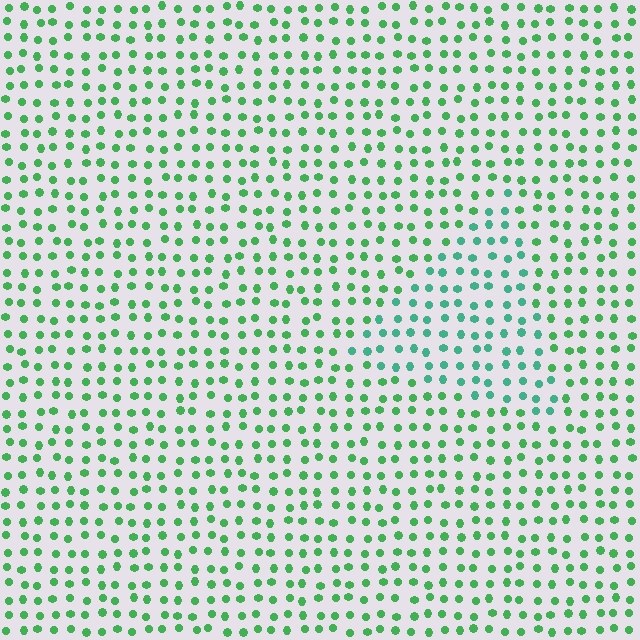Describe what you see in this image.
The image is filled with small green elements in a uniform arrangement. A triangle-shaped region is visible where the elements are tinted to a slightly different hue, forming a subtle color boundary.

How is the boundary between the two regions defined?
The boundary is defined purely by a slight shift in hue (about 29 degrees). Spacing, size, and orientation are identical on both sides.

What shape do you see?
I see a triangle.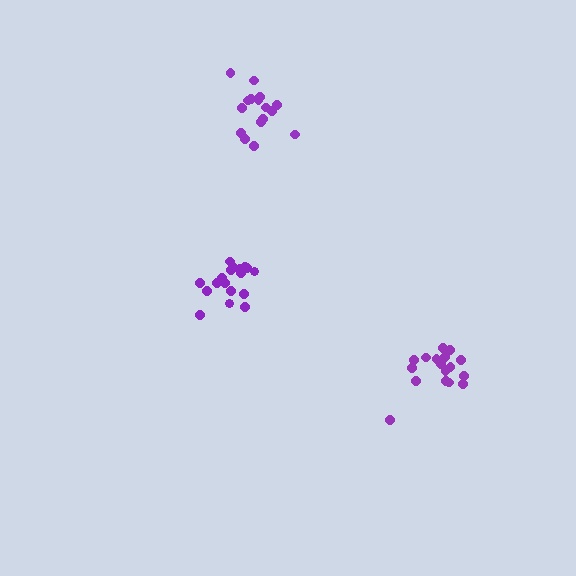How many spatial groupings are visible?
There are 3 spatial groupings.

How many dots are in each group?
Group 1: 18 dots, Group 2: 17 dots, Group 3: 16 dots (51 total).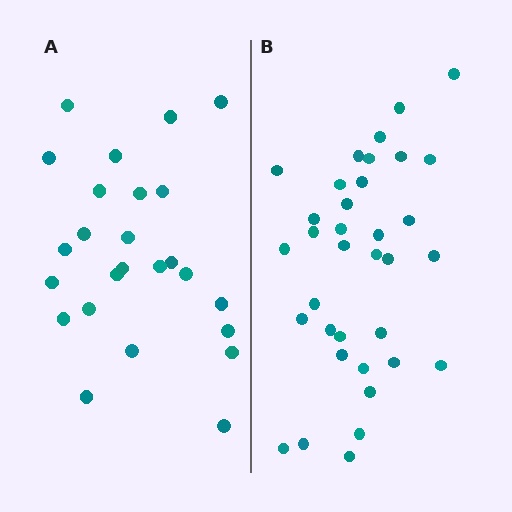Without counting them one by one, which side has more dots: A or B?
Region B (the right region) has more dots.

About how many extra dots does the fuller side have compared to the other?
Region B has roughly 10 or so more dots than region A.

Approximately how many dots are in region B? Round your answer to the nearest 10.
About 40 dots. (The exact count is 35, which rounds to 40.)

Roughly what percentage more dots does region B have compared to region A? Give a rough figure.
About 40% more.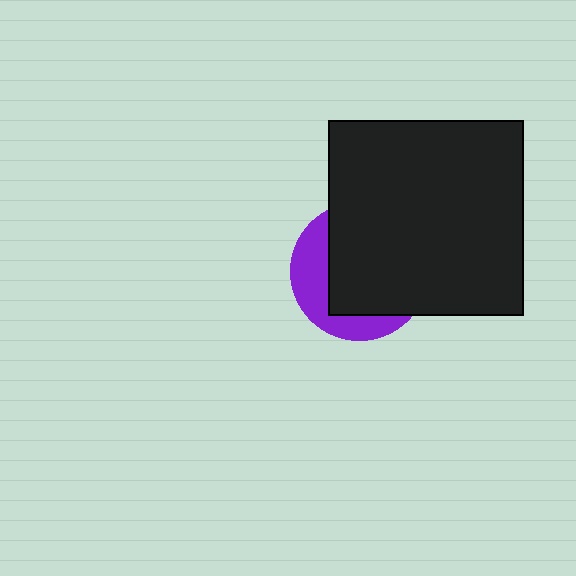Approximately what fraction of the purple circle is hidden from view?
Roughly 67% of the purple circle is hidden behind the black square.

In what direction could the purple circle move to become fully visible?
The purple circle could move toward the lower-left. That would shift it out from behind the black square entirely.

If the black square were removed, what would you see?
You would see the complete purple circle.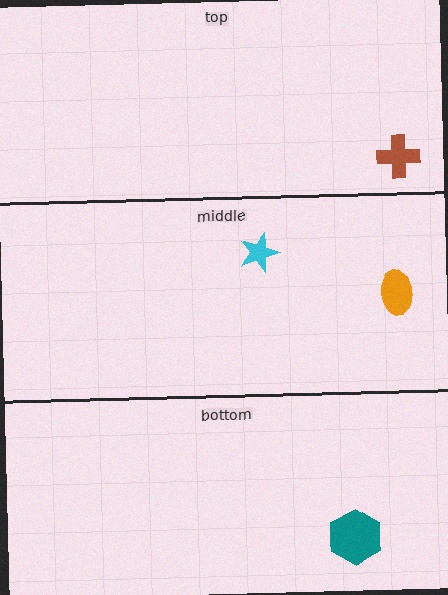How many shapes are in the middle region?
2.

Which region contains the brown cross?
The top region.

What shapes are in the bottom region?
The teal hexagon.